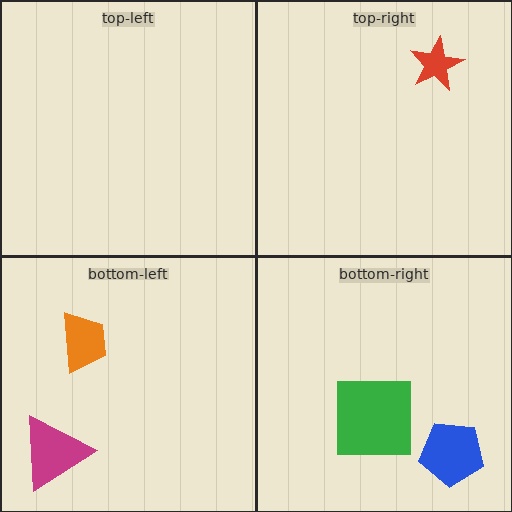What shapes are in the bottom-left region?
The orange trapezoid, the magenta triangle.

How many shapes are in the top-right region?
1.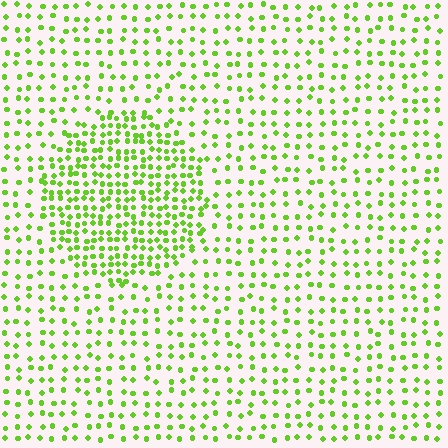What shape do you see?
I see a circle.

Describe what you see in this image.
The image contains small lime elements arranged at two different densities. A circle-shaped region is visible where the elements are more densely packed than the surrounding area.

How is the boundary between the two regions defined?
The boundary is defined by a change in element density (approximately 2.1x ratio). All elements are the same color, size, and shape.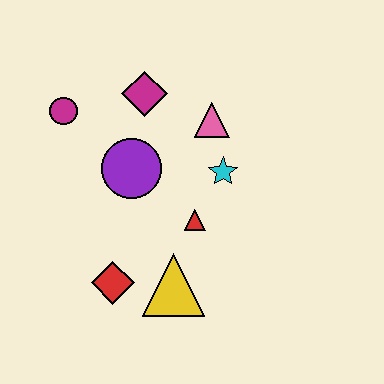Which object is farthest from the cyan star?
The magenta circle is farthest from the cyan star.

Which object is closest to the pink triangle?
The cyan star is closest to the pink triangle.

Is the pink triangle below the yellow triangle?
No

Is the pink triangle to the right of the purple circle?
Yes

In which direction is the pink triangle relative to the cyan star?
The pink triangle is above the cyan star.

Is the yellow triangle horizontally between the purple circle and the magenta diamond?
No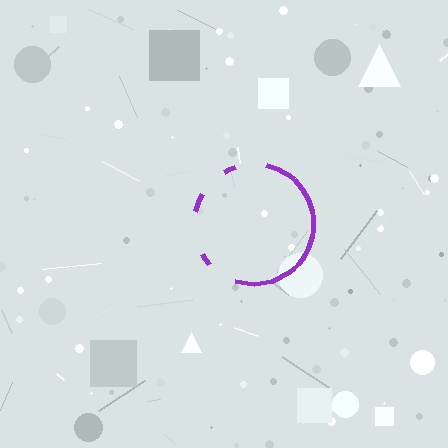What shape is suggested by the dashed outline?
The dashed outline suggests a circle.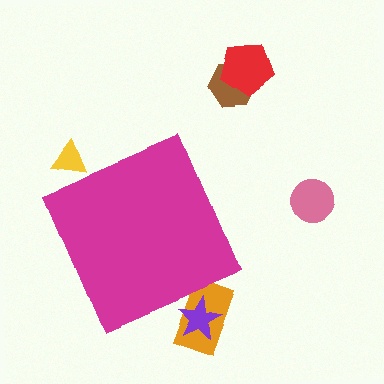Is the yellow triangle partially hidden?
Yes, the yellow triangle is partially hidden behind the magenta diamond.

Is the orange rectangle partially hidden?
Yes, the orange rectangle is partially hidden behind the magenta diamond.